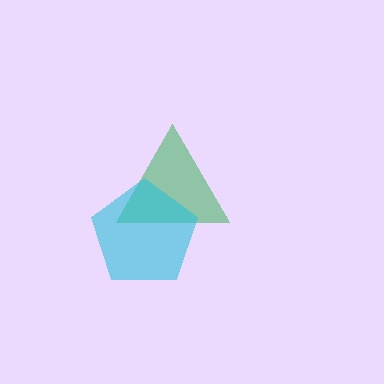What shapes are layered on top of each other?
The layered shapes are: a green triangle, a cyan pentagon.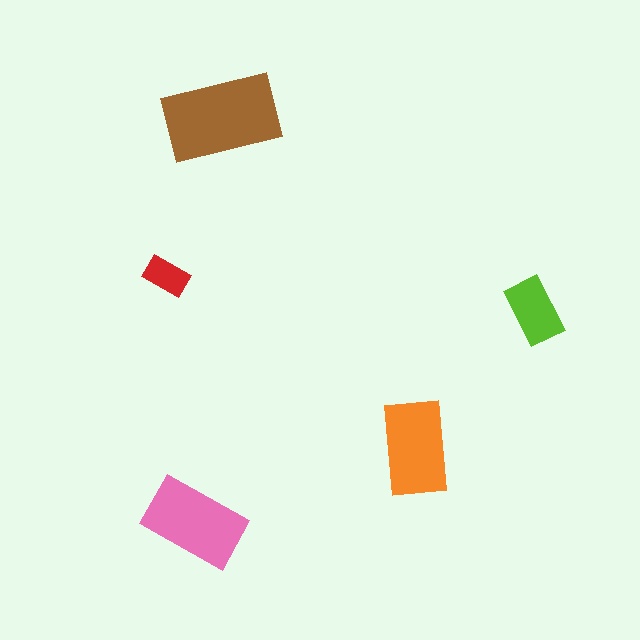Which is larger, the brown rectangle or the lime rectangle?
The brown one.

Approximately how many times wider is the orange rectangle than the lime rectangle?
About 1.5 times wider.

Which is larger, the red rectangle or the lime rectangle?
The lime one.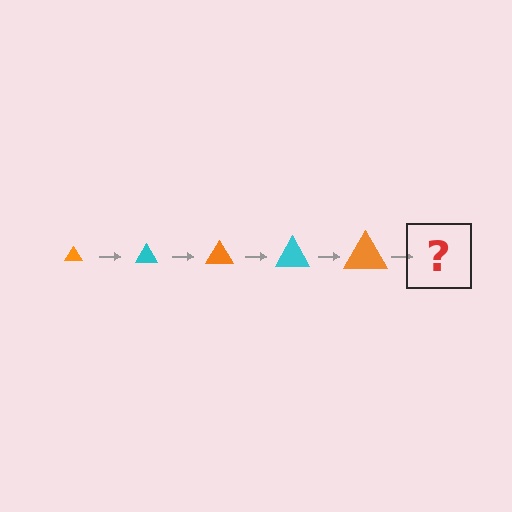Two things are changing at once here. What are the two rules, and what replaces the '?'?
The two rules are that the triangle grows larger each step and the color cycles through orange and cyan. The '?' should be a cyan triangle, larger than the previous one.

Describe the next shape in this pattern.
It should be a cyan triangle, larger than the previous one.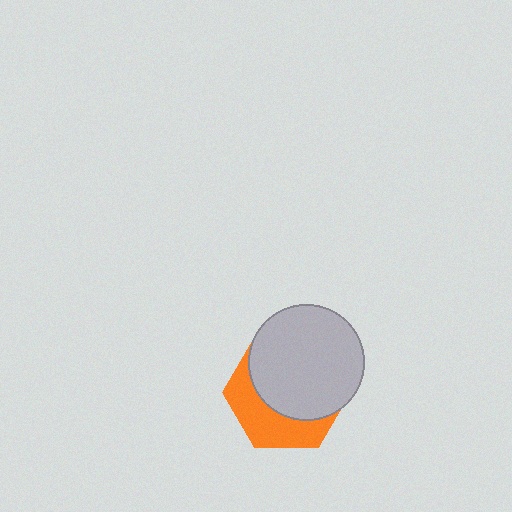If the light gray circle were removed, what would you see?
You would see the complete orange hexagon.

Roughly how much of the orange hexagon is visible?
A small part of it is visible (roughly 38%).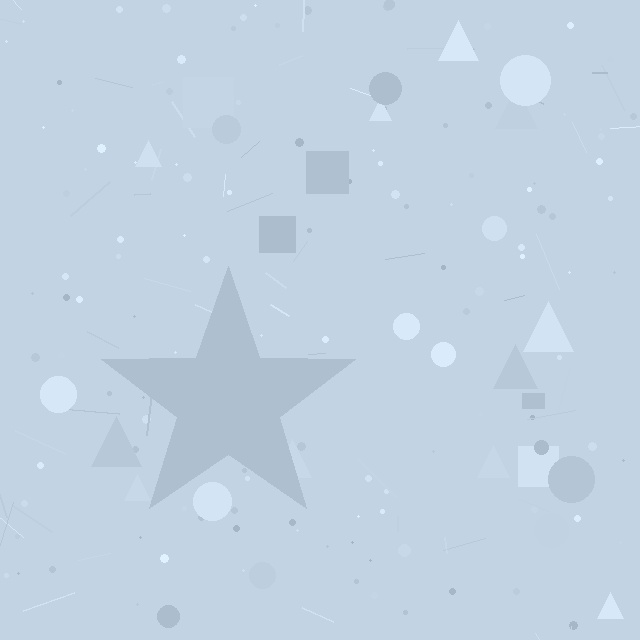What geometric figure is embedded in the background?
A star is embedded in the background.